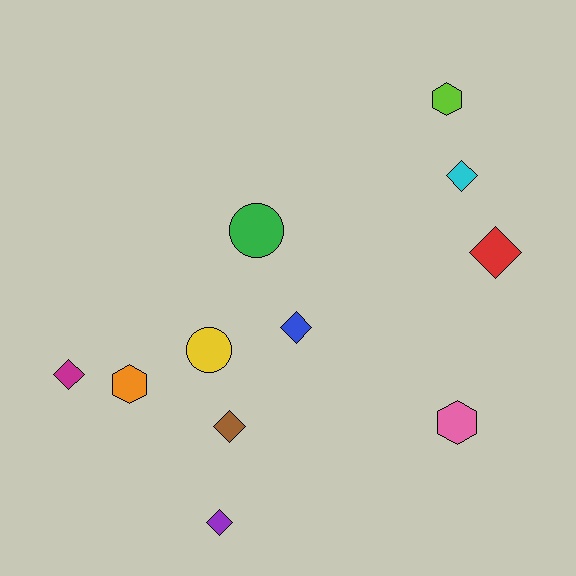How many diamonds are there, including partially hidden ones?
There are 6 diamonds.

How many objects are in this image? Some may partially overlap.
There are 11 objects.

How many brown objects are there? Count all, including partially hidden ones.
There is 1 brown object.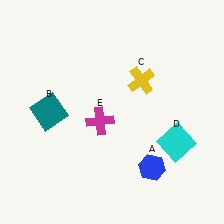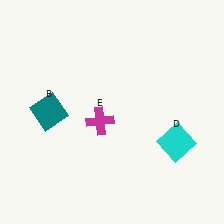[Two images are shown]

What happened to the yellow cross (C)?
The yellow cross (C) was removed in Image 2. It was in the top-right area of Image 1.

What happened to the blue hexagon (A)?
The blue hexagon (A) was removed in Image 2. It was in the bottom-right area of Image 1.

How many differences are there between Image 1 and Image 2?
There are 2 differences between the two images.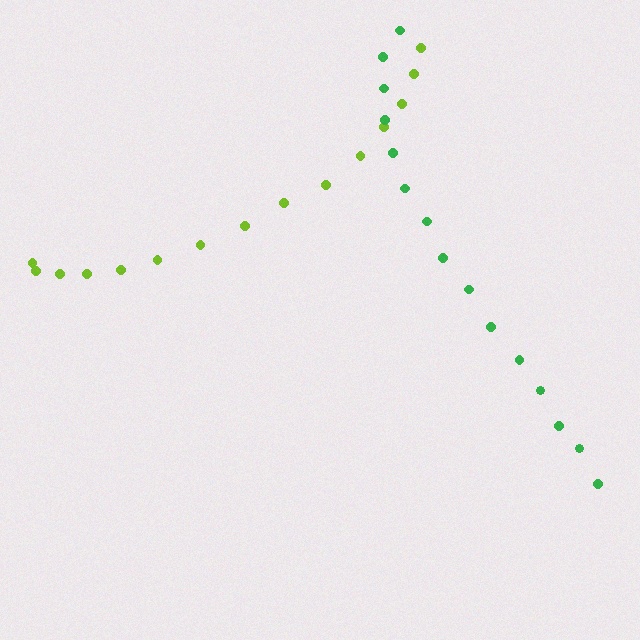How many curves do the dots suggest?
There are 2 distinct paths.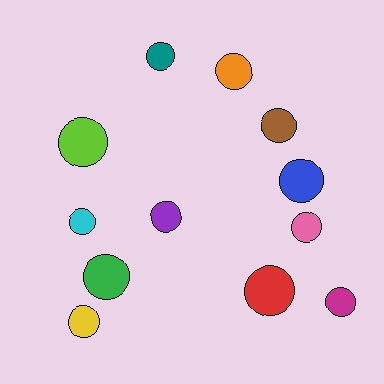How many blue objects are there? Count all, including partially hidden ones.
There is 1 blue object.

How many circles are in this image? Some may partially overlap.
There are 12 circles.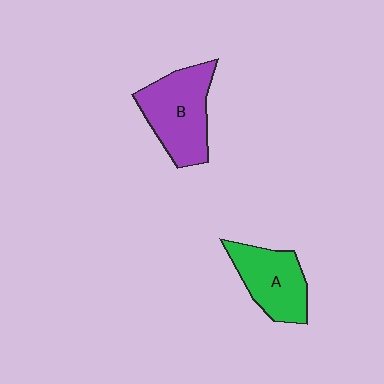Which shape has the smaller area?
Shape A (green).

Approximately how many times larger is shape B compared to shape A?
Approximately 1.2 times.